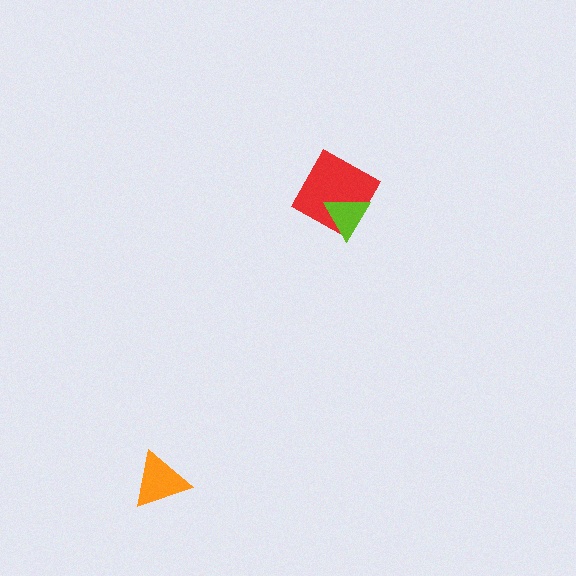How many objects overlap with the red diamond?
1 object overlaps with the red diamond.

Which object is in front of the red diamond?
The lime triangle is in front of the red diamond.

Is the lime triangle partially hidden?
No, no other shape covers it.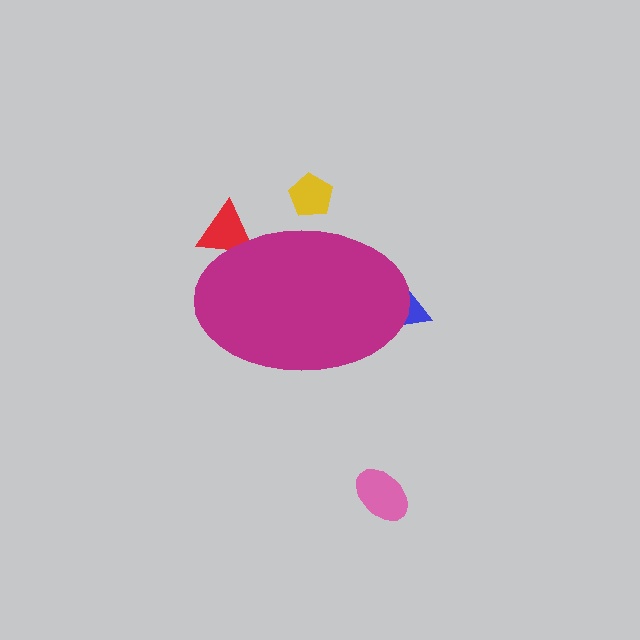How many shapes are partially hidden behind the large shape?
3 shapes are partially hidden.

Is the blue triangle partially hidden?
Yes, the blue triangle is partially hidden behind the magenta ellipse.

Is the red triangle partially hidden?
Yes, the red triangle is partially hidden behind the magenta ellipse.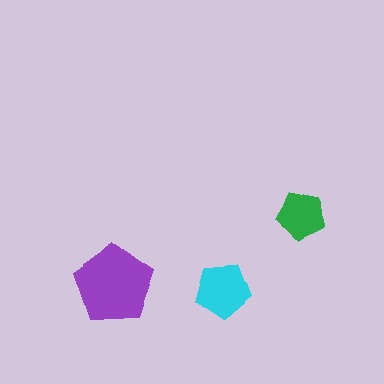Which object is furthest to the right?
The green pentagon is rightmost.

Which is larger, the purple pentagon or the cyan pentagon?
The purple one.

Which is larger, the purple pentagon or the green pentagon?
The purple one.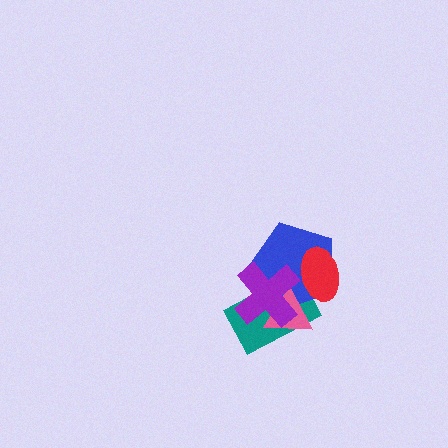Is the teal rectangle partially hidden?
Yes, it is partially covered by another shape.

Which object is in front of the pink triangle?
The purple cross is in front of the pink triangle.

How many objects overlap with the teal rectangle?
4 objects overlap with the teal rectangle.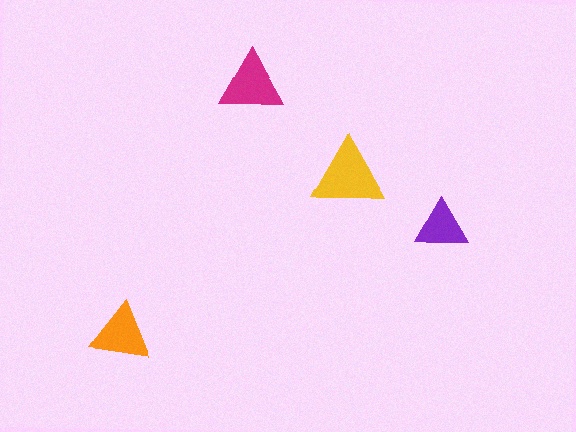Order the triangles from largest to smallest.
the yellow one, the magenta one, the orange one, the purple one.